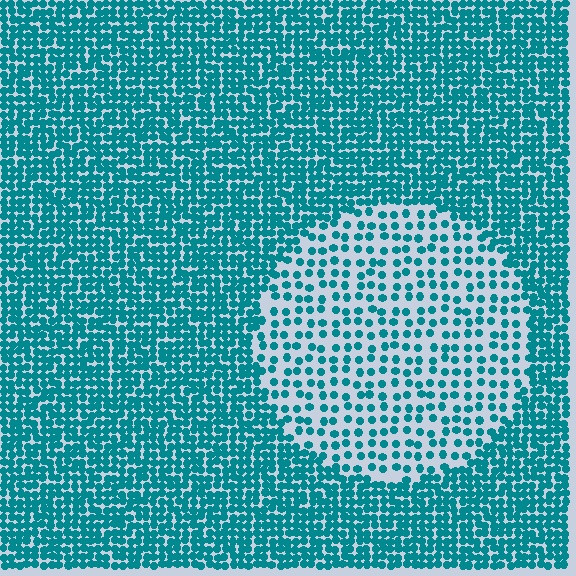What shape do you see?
I see a circle.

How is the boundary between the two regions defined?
The boundary is defined by a change in element density (approximately 2.4x ratio). All elements are the same color, size, and shape.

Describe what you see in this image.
The image contains small teal elements arranged at two different densities. A circle-shaped region is visible where the elements are less densely packed than the surrounding area.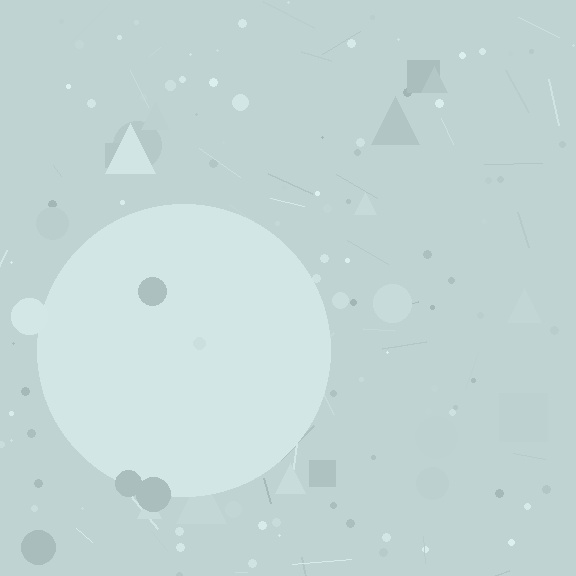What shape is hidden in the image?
A circle is hidden in the image.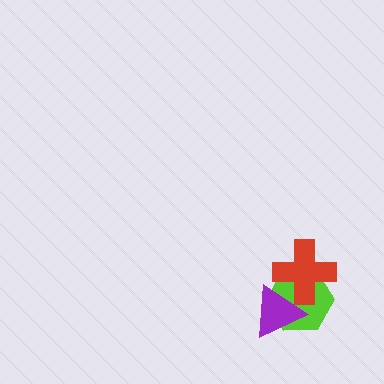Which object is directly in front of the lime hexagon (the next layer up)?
The purple triangle is directly in front of the lime hexagon.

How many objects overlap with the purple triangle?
2 objects overlap with the purple triangle.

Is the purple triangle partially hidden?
Yes, it is partially covered by another shape.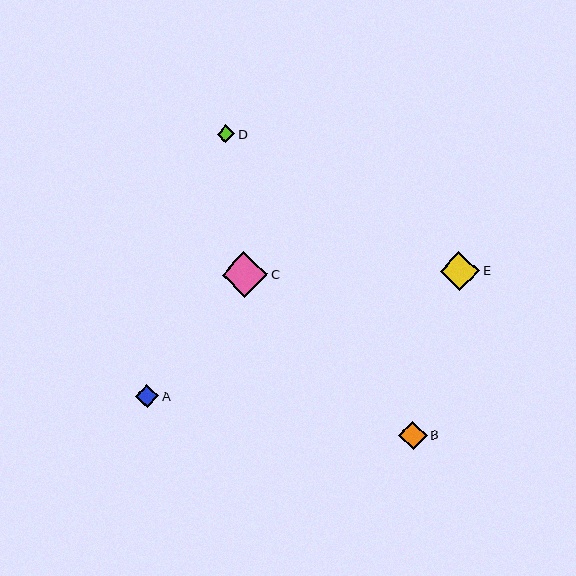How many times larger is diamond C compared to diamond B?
Diamond C is approximately 1.6 times the size of diamond B.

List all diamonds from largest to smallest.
From largest to smallest: C, E, B, A, D.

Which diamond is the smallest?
Diamond D is the smallest with a size of approximately 18 pixels.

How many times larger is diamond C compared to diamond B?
Diamond C is approximately 1.6 times the size of diamond B.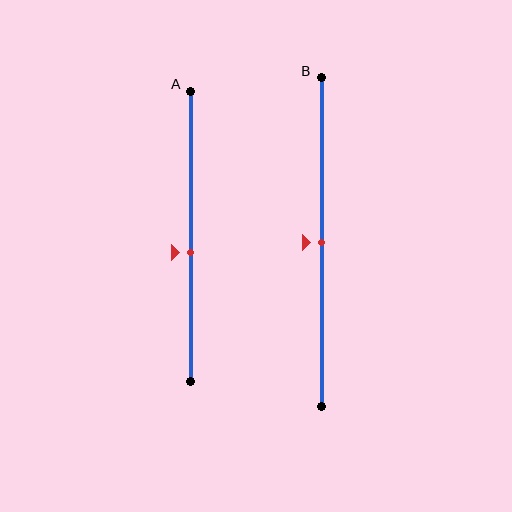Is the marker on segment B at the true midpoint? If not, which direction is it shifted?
Yes, the marker on segment B is at the true midpoint.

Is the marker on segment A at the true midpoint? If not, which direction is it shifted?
No, the marker on segment A is shifted downward by about 6% of the segment length.